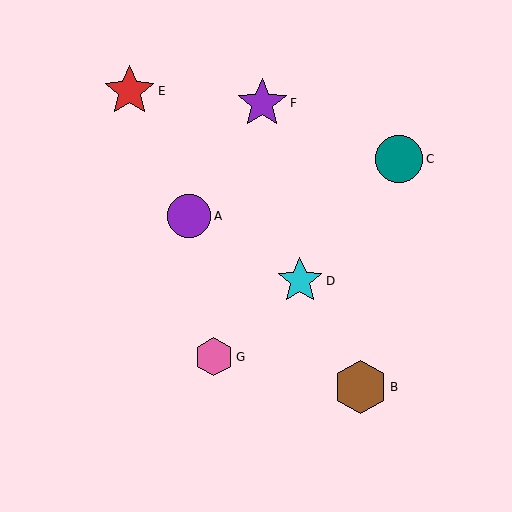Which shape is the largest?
The brown hexagon (labeled B) is the largest.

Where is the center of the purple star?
The center of the purple star is at (262, 103).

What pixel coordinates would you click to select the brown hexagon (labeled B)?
Click at (361, 387) to select the brown hexagon B.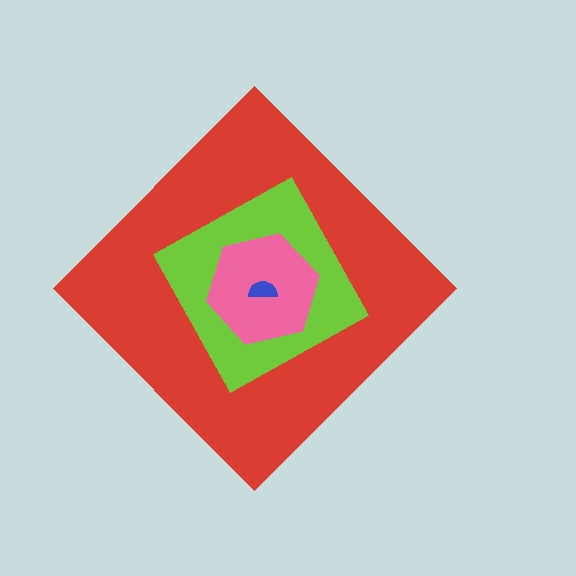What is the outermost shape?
The red diamond.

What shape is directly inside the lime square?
The pink hexagon.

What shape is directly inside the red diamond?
The lime square.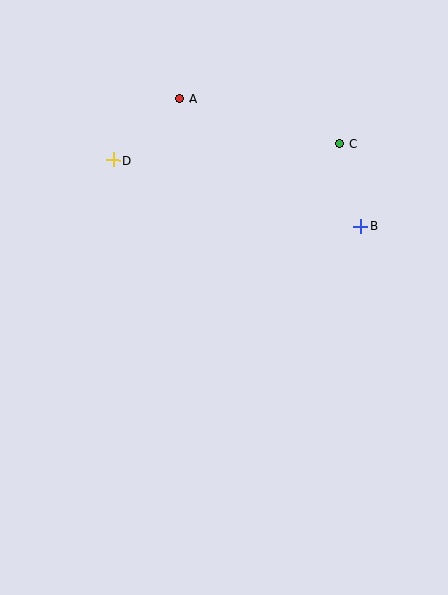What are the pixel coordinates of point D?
Point D is at (113, 160).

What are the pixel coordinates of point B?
Point B is at (361, 226).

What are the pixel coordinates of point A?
Point A is at (180, 99).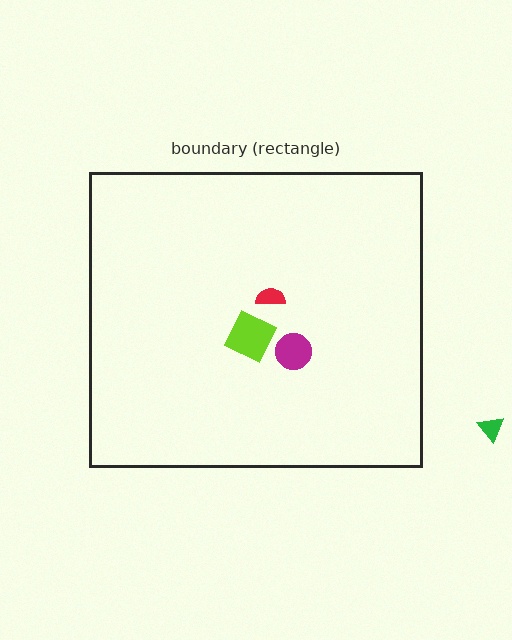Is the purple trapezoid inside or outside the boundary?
Inside.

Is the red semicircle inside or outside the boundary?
Inside.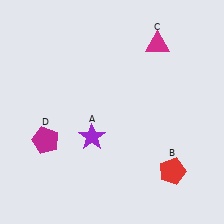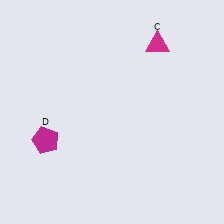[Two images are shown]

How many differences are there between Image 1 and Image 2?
There are 2 differences between the two images.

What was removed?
The purple star (A), the red pentagon (B) were removed in Image 2.